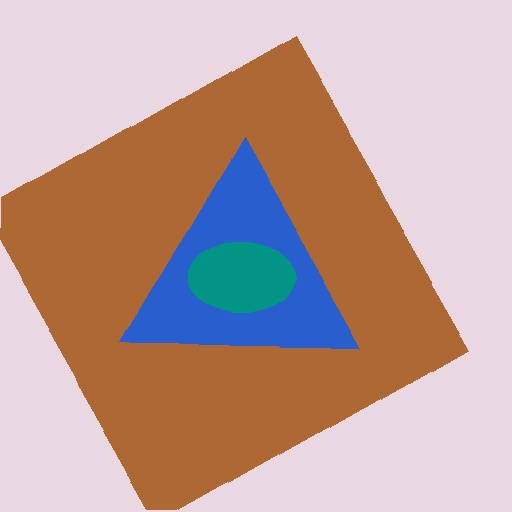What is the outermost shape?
The brown square.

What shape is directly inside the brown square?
The blue triangle.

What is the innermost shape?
The teal ellipse.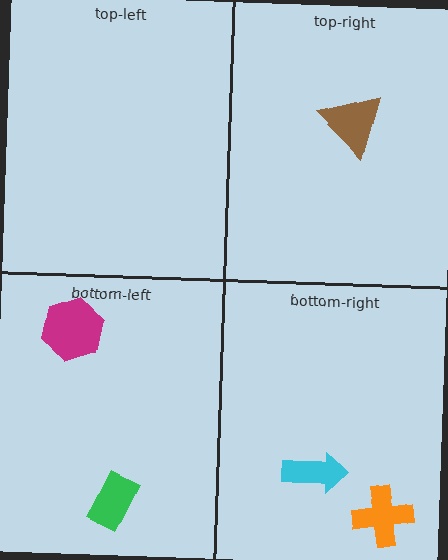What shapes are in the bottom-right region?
The orange cross, the cyan arrow.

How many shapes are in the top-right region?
1.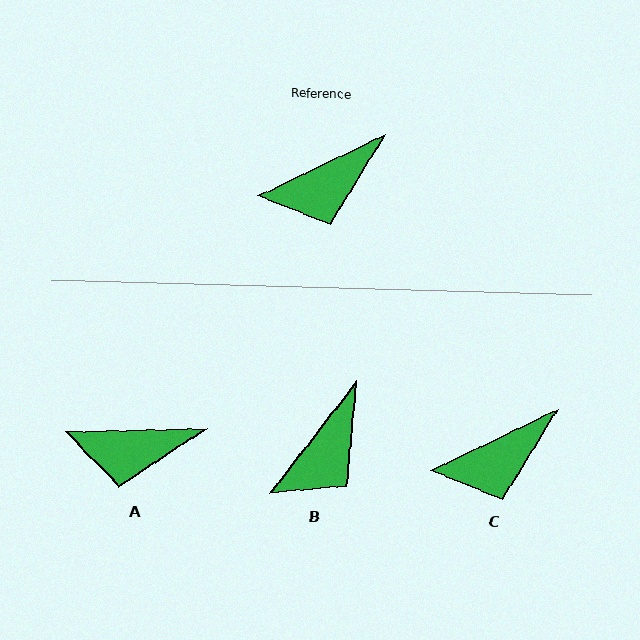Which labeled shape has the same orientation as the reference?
C.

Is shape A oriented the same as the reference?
No, it is off by about 24 degrees.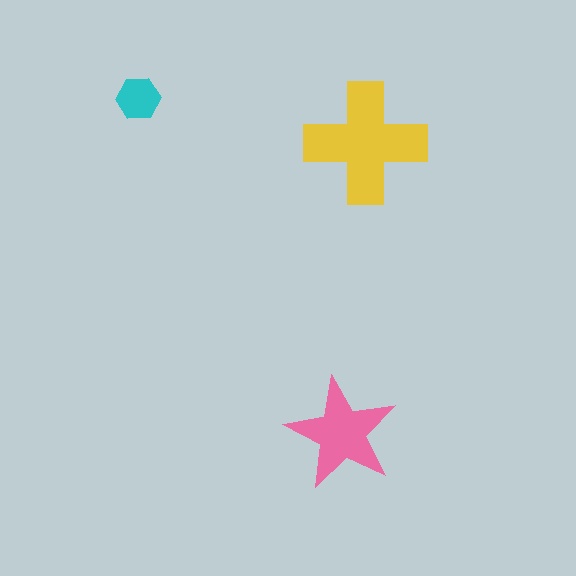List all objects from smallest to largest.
The cyan hexagon, the pink star, the yellow cross.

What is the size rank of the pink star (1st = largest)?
2nd.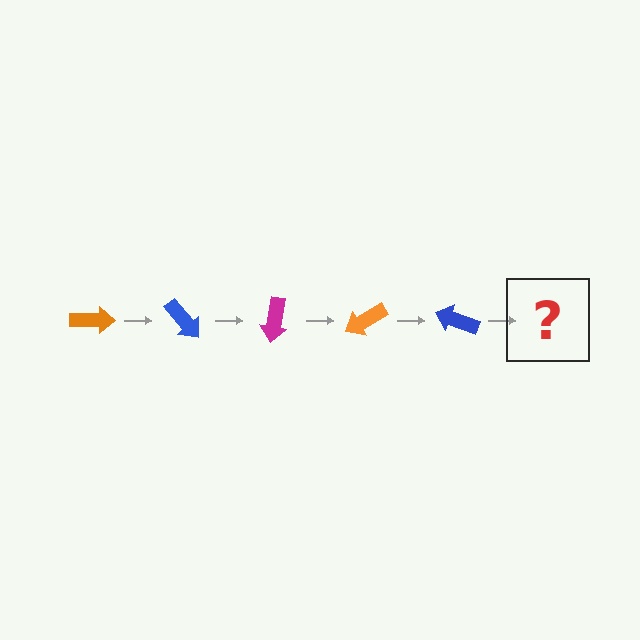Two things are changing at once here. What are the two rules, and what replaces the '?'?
The two rules are that it rotates 50 degrees each step and the color cycles through orange, blue, and magenta. The '?' should be a magenta arrow, rotated 250 degrees from the start.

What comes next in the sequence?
The next element should be a magenta arrow, rotated 250 degrees from the start.